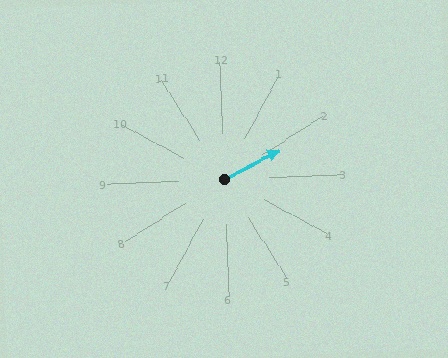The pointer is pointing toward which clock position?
Roughly 2 o'clock.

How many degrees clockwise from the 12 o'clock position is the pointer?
Approximately 65 degrees.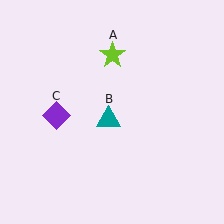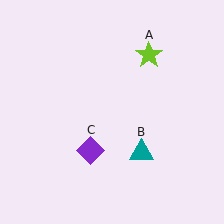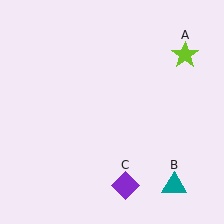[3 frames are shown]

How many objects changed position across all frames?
3 objects changed position: lime star (object A), teal triangle (object B), purple diamond (object C).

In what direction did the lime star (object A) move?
The lime star (object A) moved right.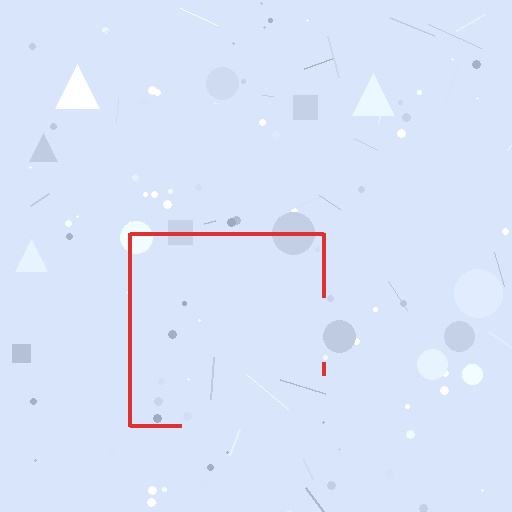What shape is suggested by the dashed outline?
The dashed outline suggests a square.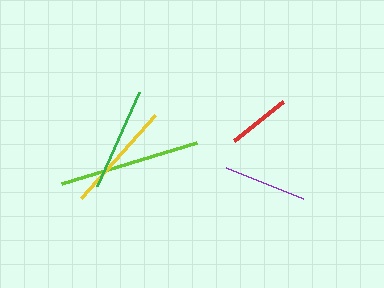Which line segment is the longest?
The lime line is the longest at approximately 142 pixels.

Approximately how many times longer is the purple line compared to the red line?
The purple line is approximately 1.3 times the length of the red line.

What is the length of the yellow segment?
The yellow segment is approximately 112 pixels long.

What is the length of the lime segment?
The lime segment is approximately 142 pixels long.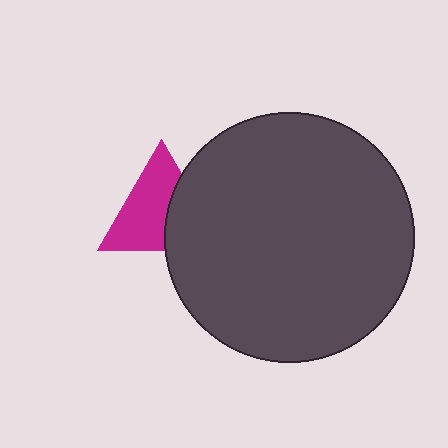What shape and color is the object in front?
The object in front is a dark gray circle.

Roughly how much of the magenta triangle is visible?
About half of it is visible (roughly 62%).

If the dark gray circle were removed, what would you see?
You would see the complete magenta triangle.